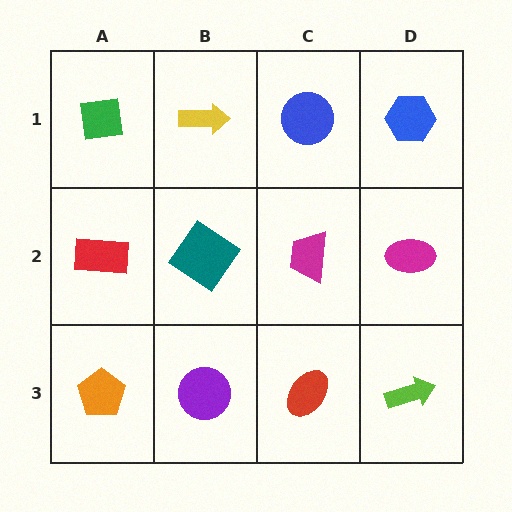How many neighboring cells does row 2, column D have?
3.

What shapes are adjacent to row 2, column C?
A blue circle (row 1, column C), a red ellipse (row 3, column C), a teal diamond (row 2, column B), a magenta ellipse (row 2, column D).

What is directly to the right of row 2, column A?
A teal diamond.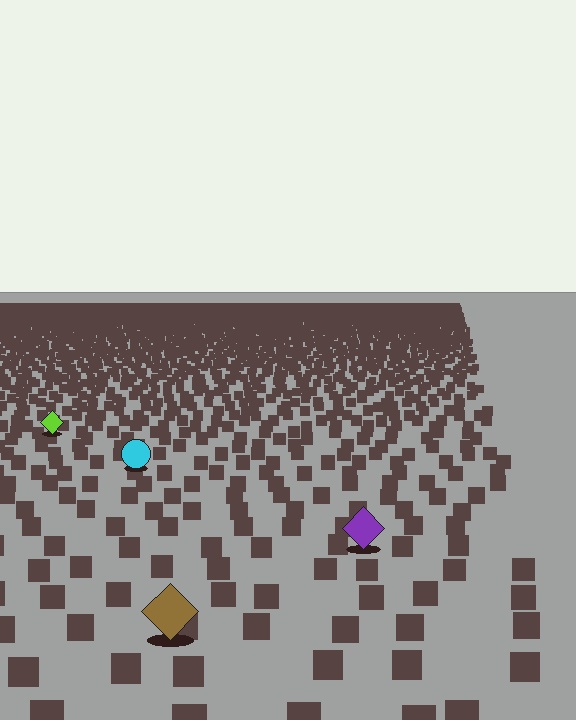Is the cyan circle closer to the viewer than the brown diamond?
No. The brown diamond is closer — you can tell from the texture gradient: the ground texture is coarser near it.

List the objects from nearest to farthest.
From nearest to farthest: the brown diamond, the purple diamond, the cyan circle, the lime diamond.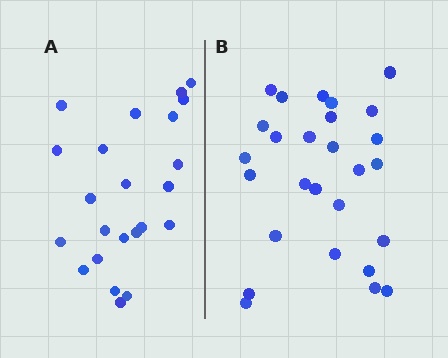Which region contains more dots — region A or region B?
Region B (the right region) has more dots.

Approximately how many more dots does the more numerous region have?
Region B has about 4 more dots than region A.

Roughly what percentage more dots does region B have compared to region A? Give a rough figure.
About 15% more.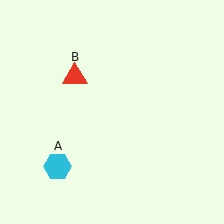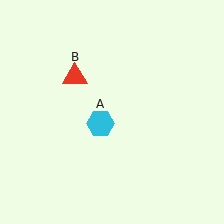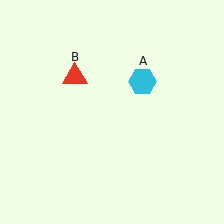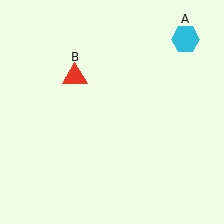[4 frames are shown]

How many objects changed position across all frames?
1 object changed position: cyan hexagon (object A).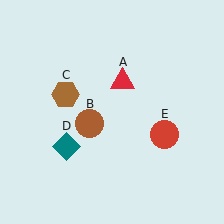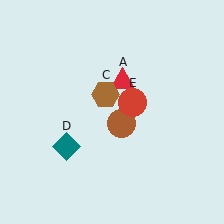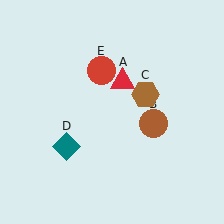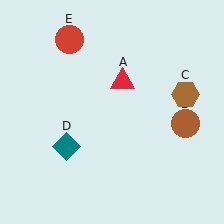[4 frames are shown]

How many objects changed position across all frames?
3 objects changed position: brown circle (object B), brown hexagon (object C), red circle (object E).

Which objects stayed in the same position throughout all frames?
Red triangle (object A) and teal diamond (object D) remained stationary.